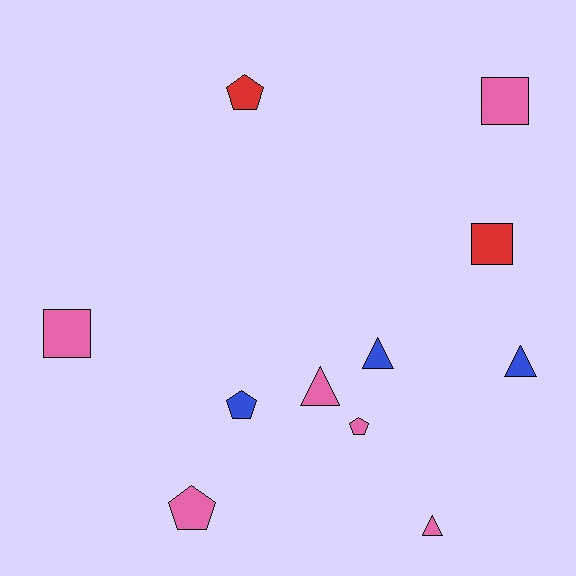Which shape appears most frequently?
Triangle, with 4 objects.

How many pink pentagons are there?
There are 2 pink pentagons.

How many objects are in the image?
There are 11 objects.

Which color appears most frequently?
Pink, with 6 objects.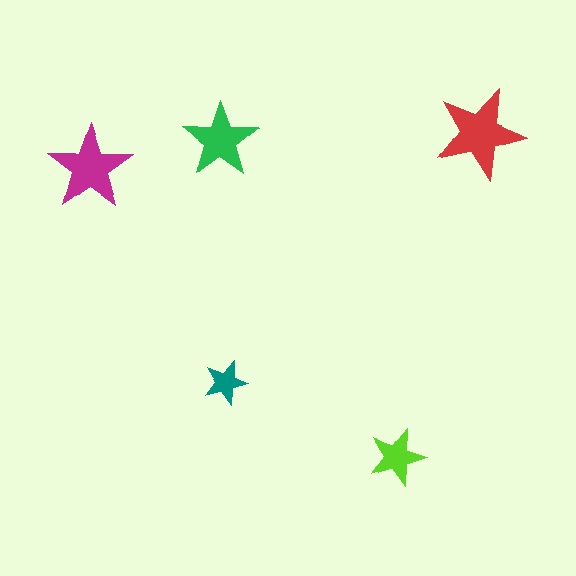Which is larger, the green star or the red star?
The red one.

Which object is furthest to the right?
The red star is rightmost.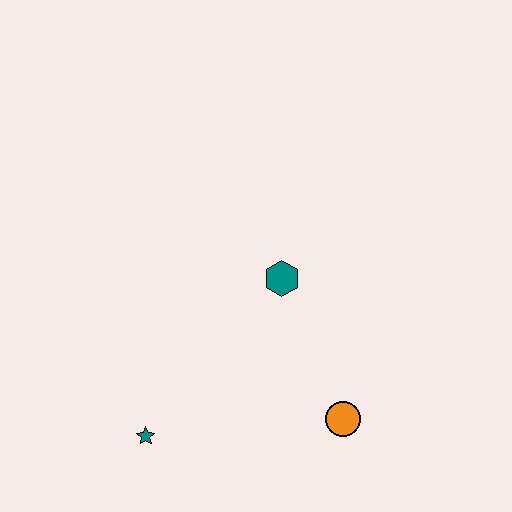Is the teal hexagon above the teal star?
Yes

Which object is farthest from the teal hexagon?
The teal star is farthest from the teal hexagon.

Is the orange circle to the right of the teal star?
Yes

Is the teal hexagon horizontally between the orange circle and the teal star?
Yes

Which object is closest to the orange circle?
The teal hexagon is closest to the orange circle.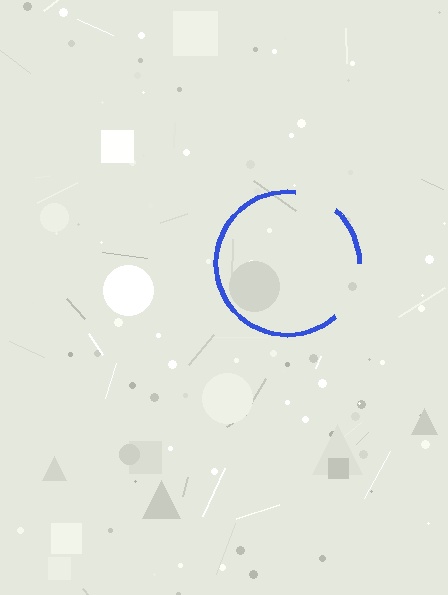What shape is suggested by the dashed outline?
The dashed outline suggests a circle.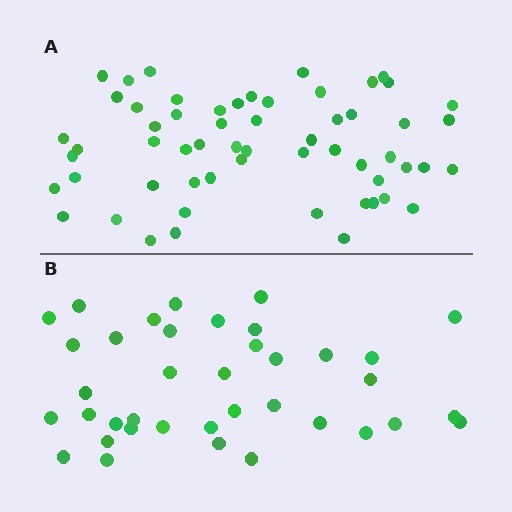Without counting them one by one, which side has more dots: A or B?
Region A (the top region) has more dots.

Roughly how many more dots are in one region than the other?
Region A has approximately 20 more dots than region B.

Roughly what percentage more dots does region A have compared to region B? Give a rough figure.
About 55% more.